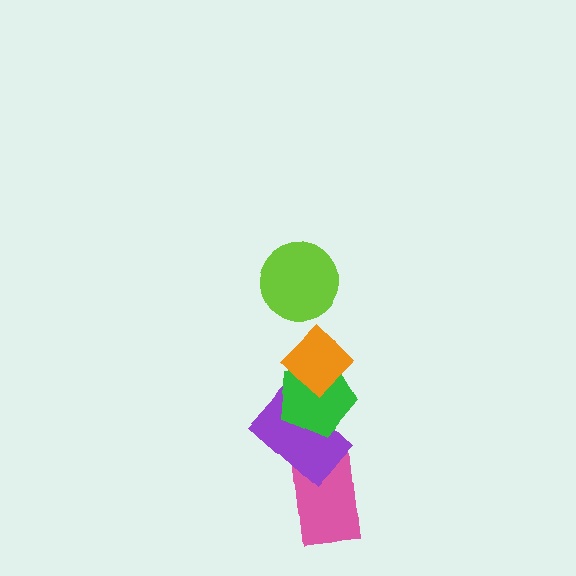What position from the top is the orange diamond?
The orange diamond is 2nd from the top.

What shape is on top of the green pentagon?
The orange diamond is on top of the green pentagon.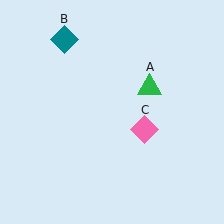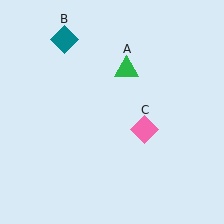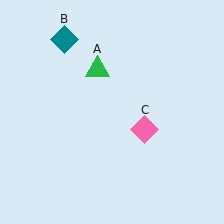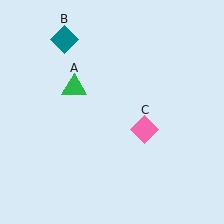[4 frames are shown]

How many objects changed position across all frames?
1 object changed position: green triangle (object A).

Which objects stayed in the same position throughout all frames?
Teal diamond (object B) and pink diamond (object C) remained stationary.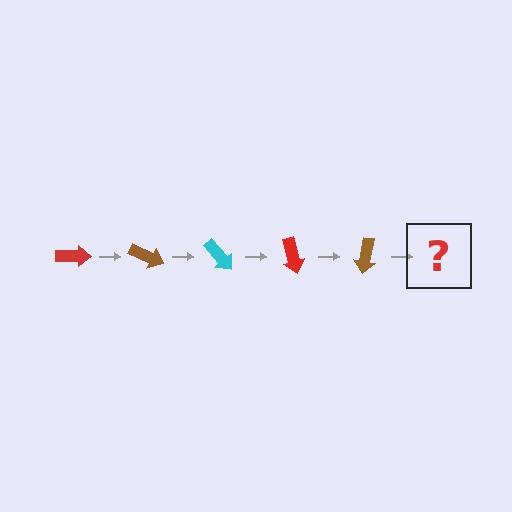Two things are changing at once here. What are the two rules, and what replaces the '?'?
The two rules are that it rotates 25 degrees each step and the color cycles through red, brown, and cyan. The '?' should be a cyan arrow, rotated 125 degrees from the start.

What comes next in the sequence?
The next element should be a cyan arrow, rotated 125 degrees from the start.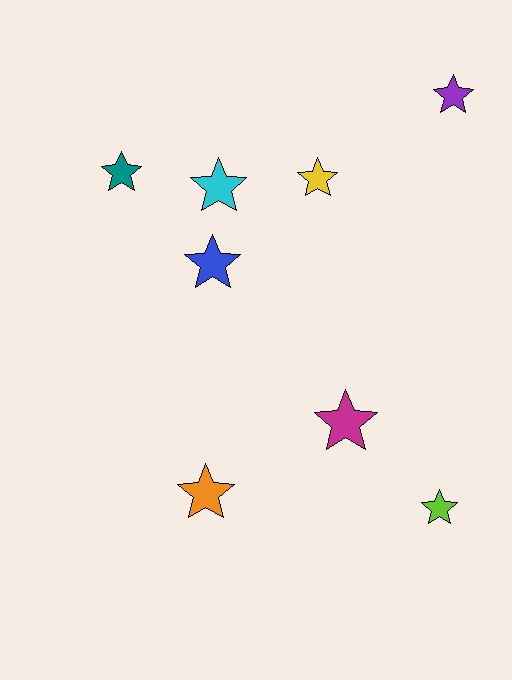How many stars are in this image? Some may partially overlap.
There are 8 stars.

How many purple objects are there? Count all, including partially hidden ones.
There is 1 purple object.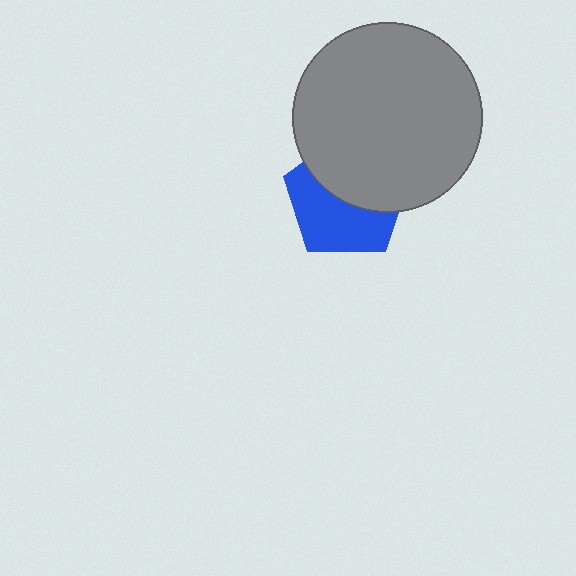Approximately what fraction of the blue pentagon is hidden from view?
Roughly 49% of the blue pentagon is hidden behind the gray circle.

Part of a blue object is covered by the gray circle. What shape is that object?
It is a pentagon.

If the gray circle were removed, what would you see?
You would see the complete blue pentagon.